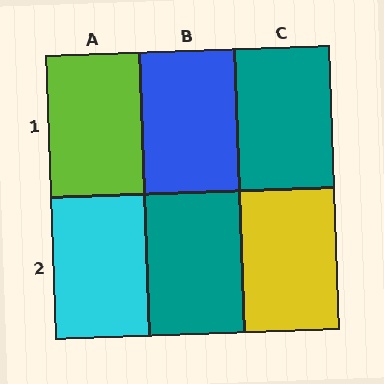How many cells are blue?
1 cell is blue.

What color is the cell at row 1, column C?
Teal.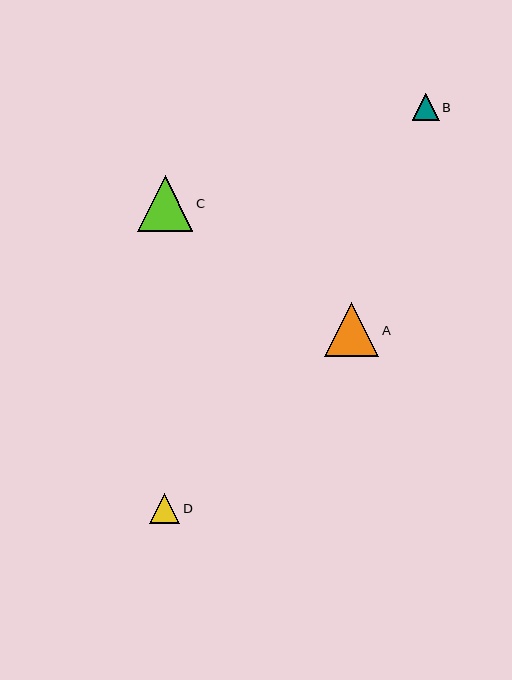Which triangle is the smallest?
Triangle B is the smallest with a size of approximately 27 pixels.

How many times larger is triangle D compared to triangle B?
Triangle D is approximately 1.1 times the size of triangle B.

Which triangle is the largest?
Triangle C is the largest with a size of approximately 56 pixels.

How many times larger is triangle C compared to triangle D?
Triangle C is approximately 1.9 times the size of triangle D.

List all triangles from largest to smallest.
From largest to smallest: C, A, D, B.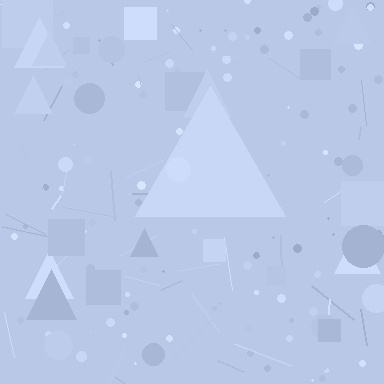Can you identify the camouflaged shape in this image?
The camouflaged shape is a triangle.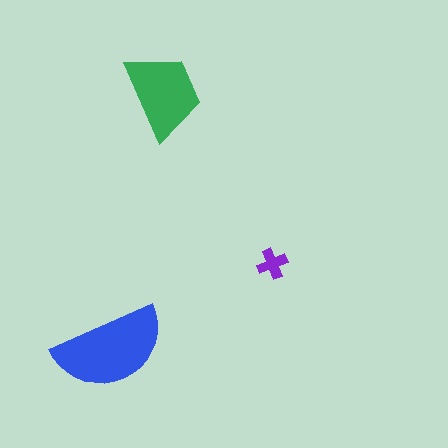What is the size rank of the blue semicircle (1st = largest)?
1st.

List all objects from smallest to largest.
The purple cross, the green trapezoid, the blue semicircle.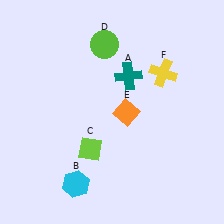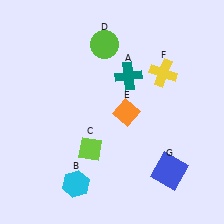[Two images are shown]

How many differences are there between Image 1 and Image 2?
There is 1 difference between the two images.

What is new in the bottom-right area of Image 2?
A blue square (G) was added in the bottom-right area of Image 2.